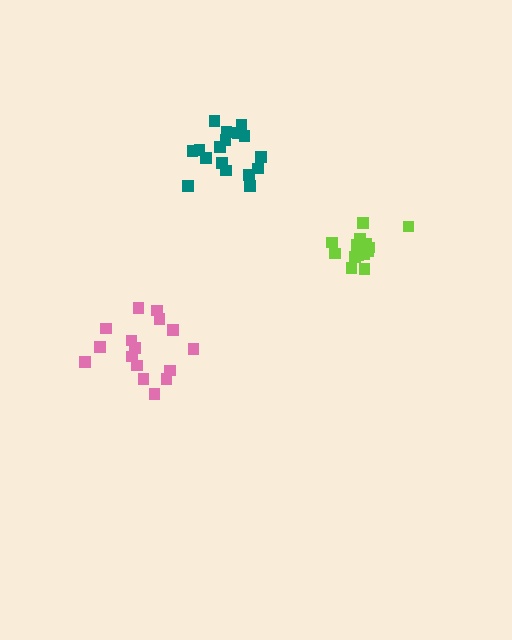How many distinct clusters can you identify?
There are 3 distinct clusters.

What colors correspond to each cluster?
The clusters are colored: teal, pink, lime.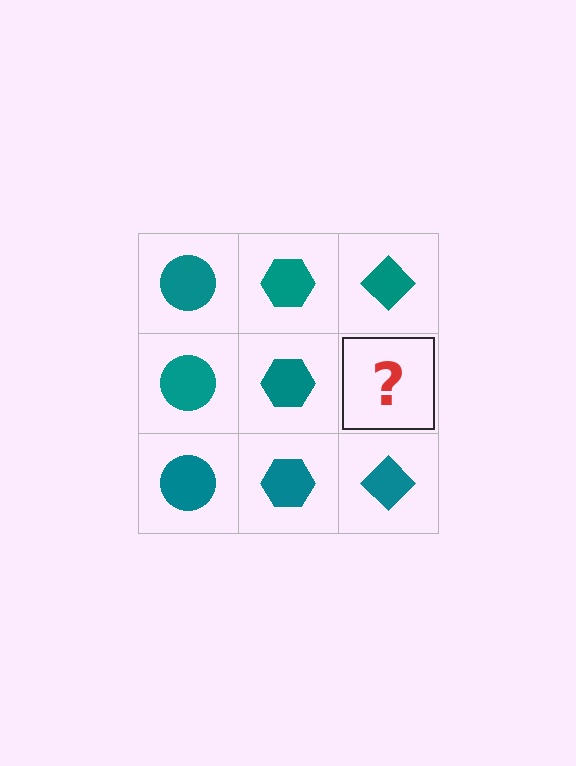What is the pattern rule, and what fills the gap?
The rule is that each column has a consistent shape. The gap should be filled with a teal diamond.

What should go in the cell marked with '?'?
The missing cell should contain a teal diamond.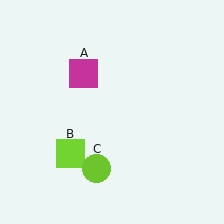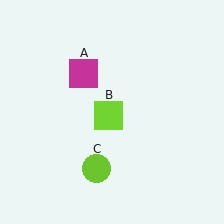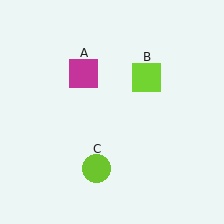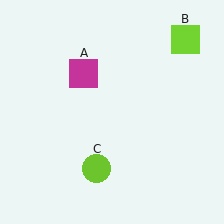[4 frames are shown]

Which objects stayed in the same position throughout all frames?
Magenta square (object A) and lime circle (object C) remained stationary.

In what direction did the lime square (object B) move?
The lime square (object B) moved up and to the right.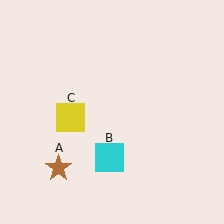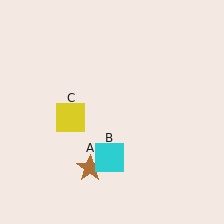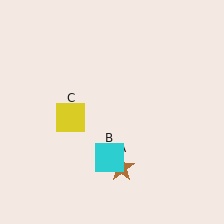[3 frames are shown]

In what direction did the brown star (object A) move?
The brown star (object A) moved right.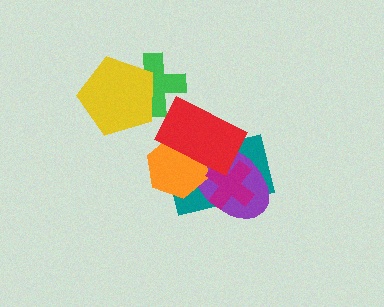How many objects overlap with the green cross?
1 object overlaps with the green cross.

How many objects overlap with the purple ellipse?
4 objects overlap with the purple ellipse.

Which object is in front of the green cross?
The yellow pentagon is in front of the green cross.